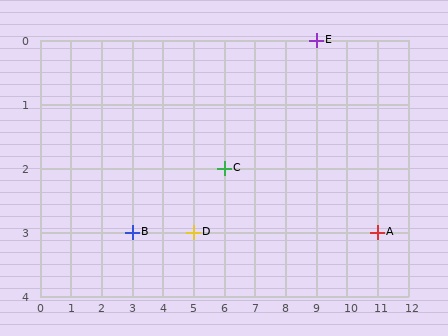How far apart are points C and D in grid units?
Points C and D are 1 column and 1 row apart (about 1.4 grid units diagonally).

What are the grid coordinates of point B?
Point B is at grid coordinates (3, 3).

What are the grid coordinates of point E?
Point E is at grid coordinates (9, 0).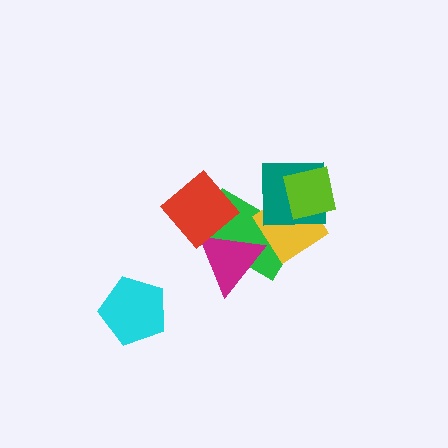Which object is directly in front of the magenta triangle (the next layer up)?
The yellow diamond is directly in front of the magenta triangle.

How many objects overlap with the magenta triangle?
3 objects overlap with the magenta triangle.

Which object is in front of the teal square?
The lime square is in front of the teal square.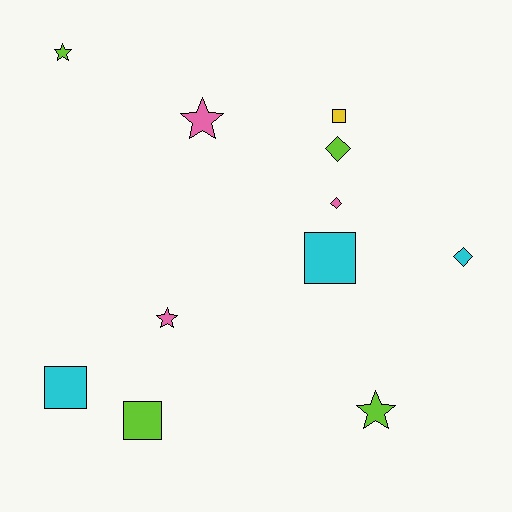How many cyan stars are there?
There are no cyan stars.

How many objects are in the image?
There are 11 objects.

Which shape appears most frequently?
Star, with 4 objects.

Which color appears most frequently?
Lime, with 4 objects.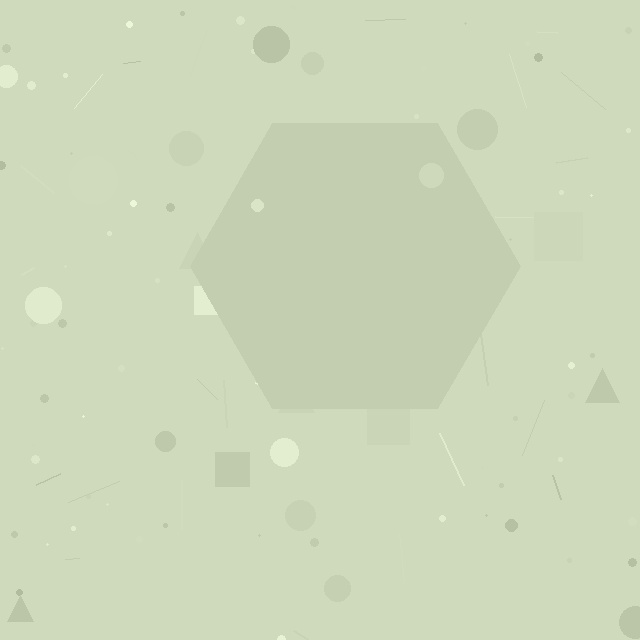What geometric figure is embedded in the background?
A hexagon is embedded in the background.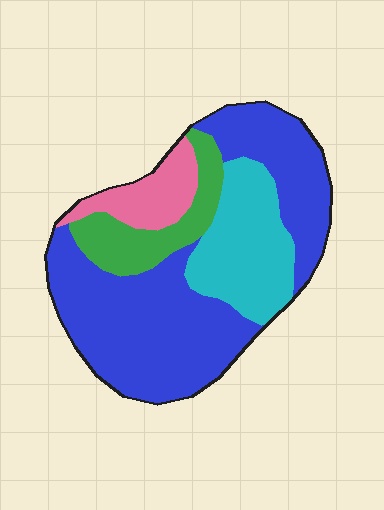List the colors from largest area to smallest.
From largest to smallest: blue, cyan, green, pink.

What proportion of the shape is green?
Green covers around 15% of the shape.